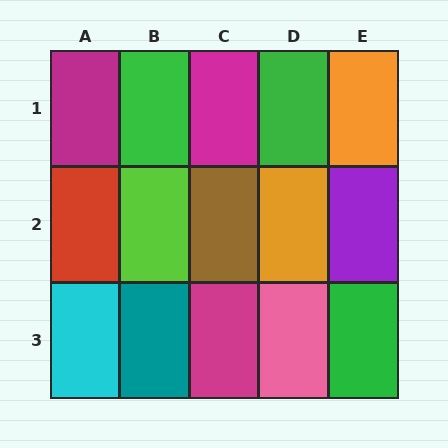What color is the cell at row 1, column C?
Magenta.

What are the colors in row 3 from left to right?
Cyan, teal, magenta, pink, green.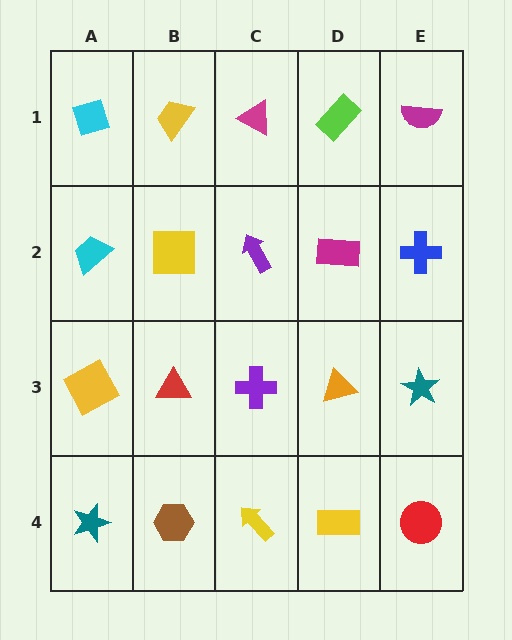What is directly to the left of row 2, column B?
A cyan trapezoid.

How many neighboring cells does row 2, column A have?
3.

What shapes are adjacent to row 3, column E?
A blue cross (row 2, column E), a red circle (row 4, column E), an orange triangle (row 3, column D).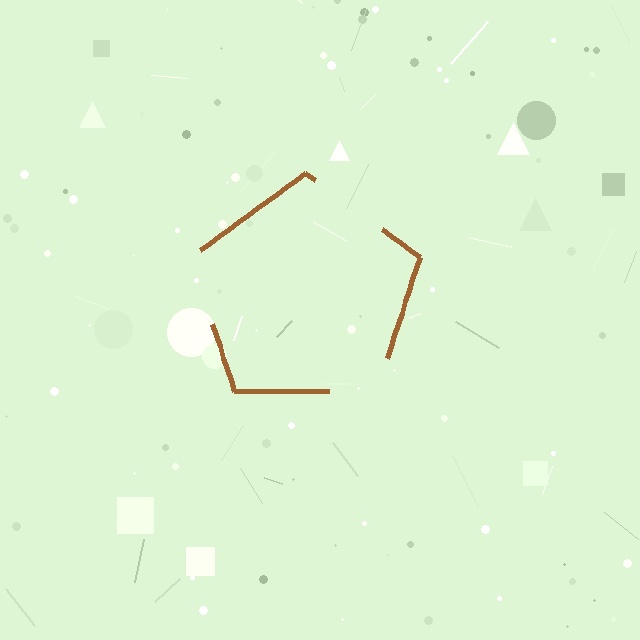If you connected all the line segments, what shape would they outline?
They would outline a pentagon.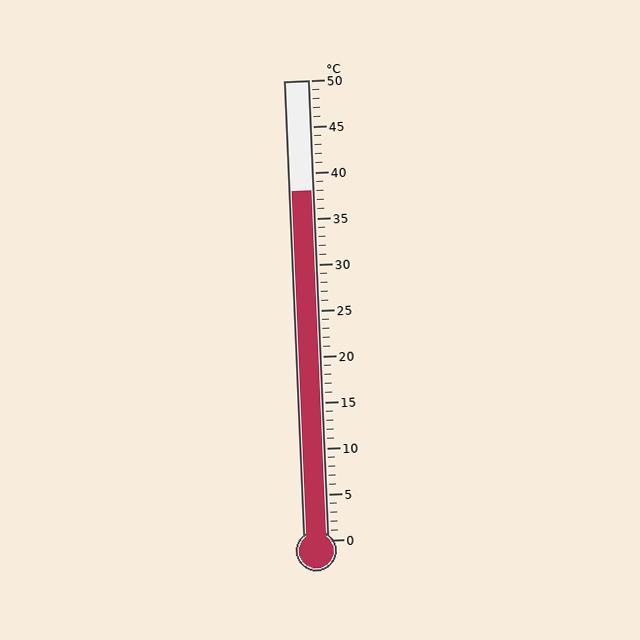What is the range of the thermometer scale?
The thermometer scale ranges from 0°C to 50°C.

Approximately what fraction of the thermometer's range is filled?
The thermometer is filled to approximately 75% of its range.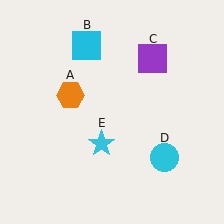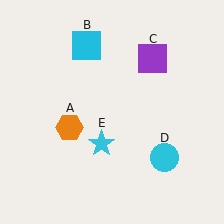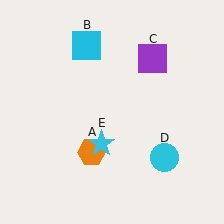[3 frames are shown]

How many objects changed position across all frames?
1 object changed position: orange hexagon (object A).